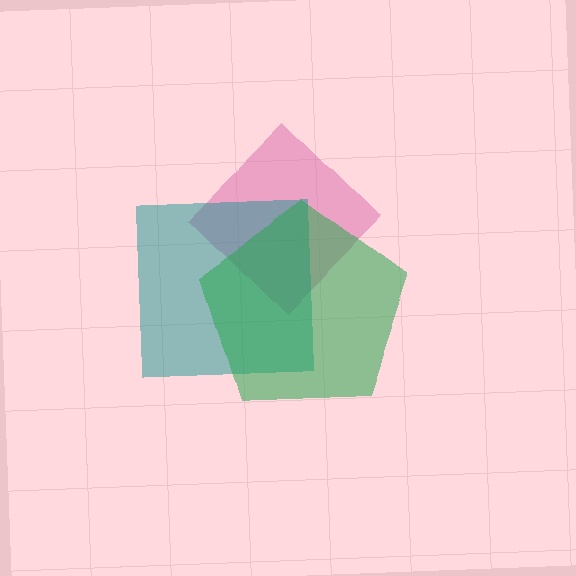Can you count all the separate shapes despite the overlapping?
Yes, there are 3 separate shapes.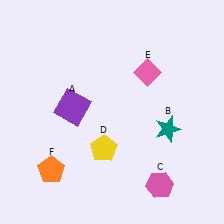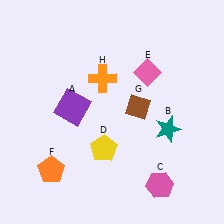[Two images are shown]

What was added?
A brown diamond (G), an orange cross (H) were added in Image 2.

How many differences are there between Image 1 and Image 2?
There are 2 differences between the two images.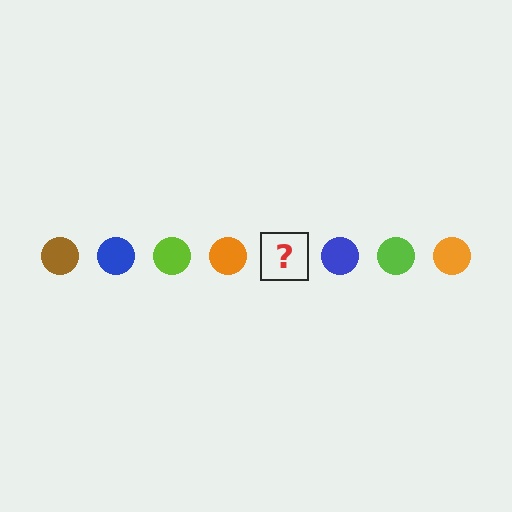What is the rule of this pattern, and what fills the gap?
The rule is that the pattern cycles through brown, blue, lime, orange circles. The gap should be filled with a brown circle.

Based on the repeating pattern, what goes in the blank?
The blank should be a brown circle.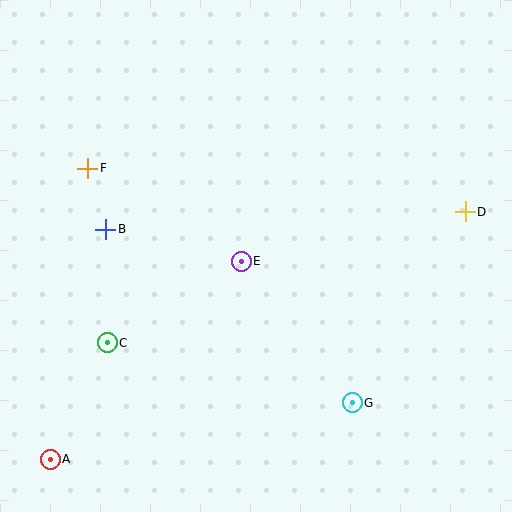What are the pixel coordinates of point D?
Point D is at (465, 212).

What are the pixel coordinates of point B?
Point B is at (106, 229).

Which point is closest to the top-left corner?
Point F is closest to the top-left corner.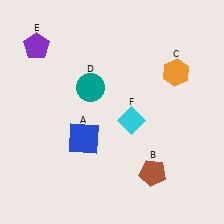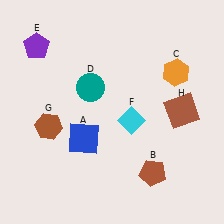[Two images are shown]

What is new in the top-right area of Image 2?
A brown square (H) was added in the top-right area of Image 2.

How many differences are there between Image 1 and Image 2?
There are 2 differences between the two images.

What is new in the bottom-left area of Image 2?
A brown hexagon (G) was added in the bottom-left area of Image 2.